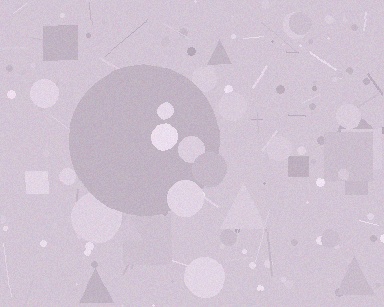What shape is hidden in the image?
A circle is hidden in the image.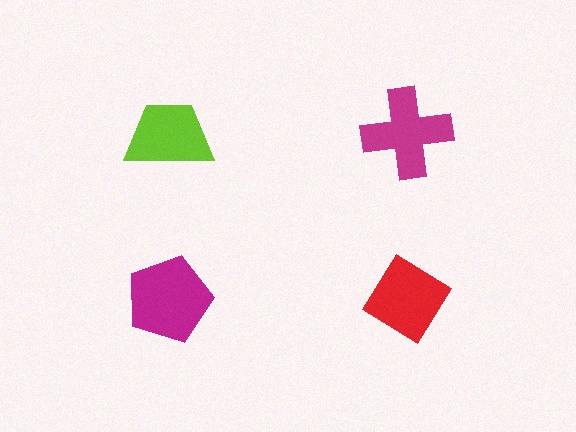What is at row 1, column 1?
A lime trapezoid.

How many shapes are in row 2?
2 shapes.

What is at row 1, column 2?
A magenta cross.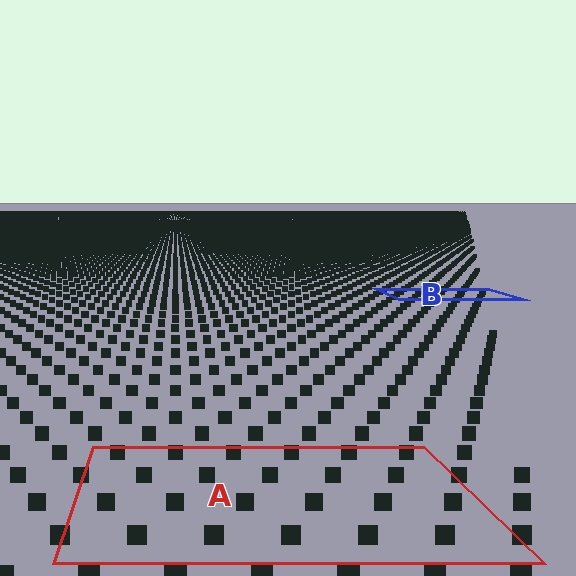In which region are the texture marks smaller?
The texture marks are smaller in region B, because it is farther away.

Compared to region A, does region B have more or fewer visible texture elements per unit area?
Region B has more texture elements per unit area — they are packed more densely because it is farther away.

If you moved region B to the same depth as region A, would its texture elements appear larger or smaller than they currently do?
They would appear larger. At a closer depth, the same texture elements are projected at a bigger on-screen size.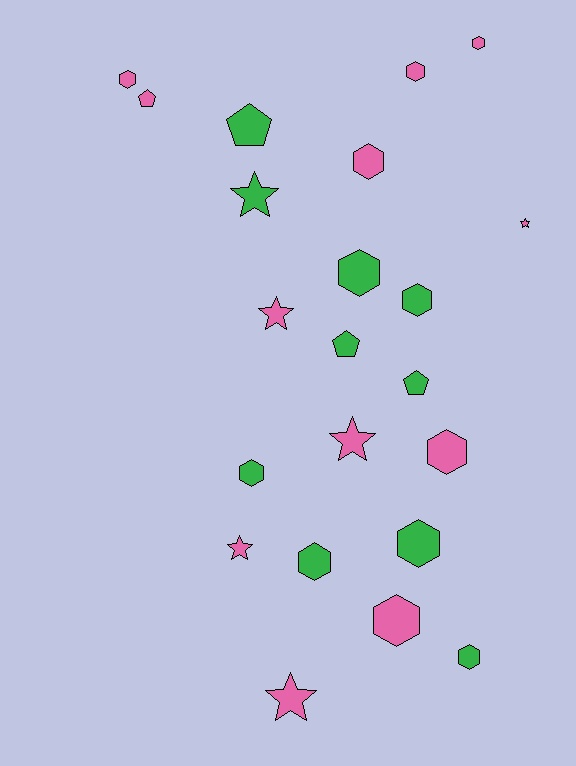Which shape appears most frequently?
Hexagon, with 12 objects.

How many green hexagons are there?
There are 6 green hexagons.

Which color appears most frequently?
Pink, with 12 objects.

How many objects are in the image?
There are 22 objects.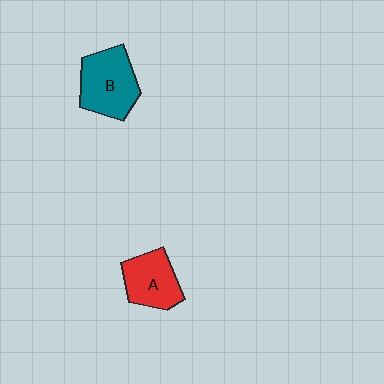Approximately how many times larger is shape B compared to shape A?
Approximately 1.2 times.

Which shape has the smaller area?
Shape A (red).